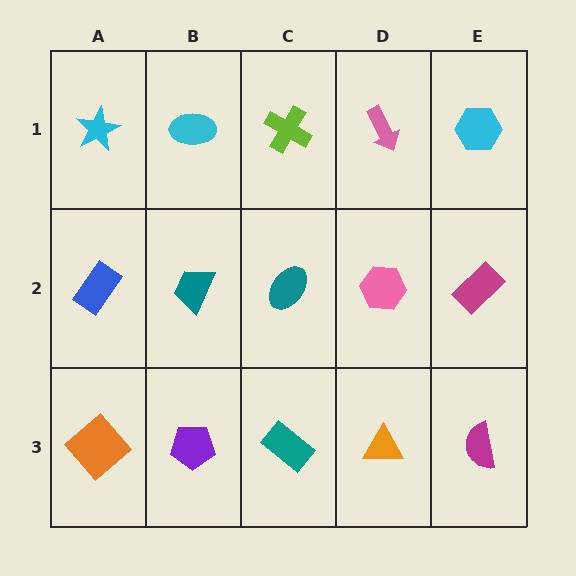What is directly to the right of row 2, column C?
A pink hexagon.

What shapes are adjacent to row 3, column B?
A teal trapezoid (row 2, column B), an orange diamond (row 3, column A), a teal rectangle (row 3, column C).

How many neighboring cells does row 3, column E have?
2.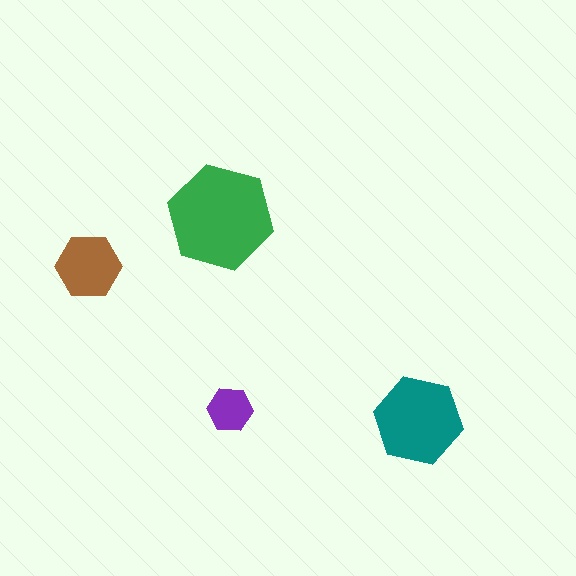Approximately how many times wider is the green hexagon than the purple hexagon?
About 2.5 times wider.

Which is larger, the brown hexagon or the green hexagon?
The green one.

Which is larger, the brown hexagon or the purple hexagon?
The brown one.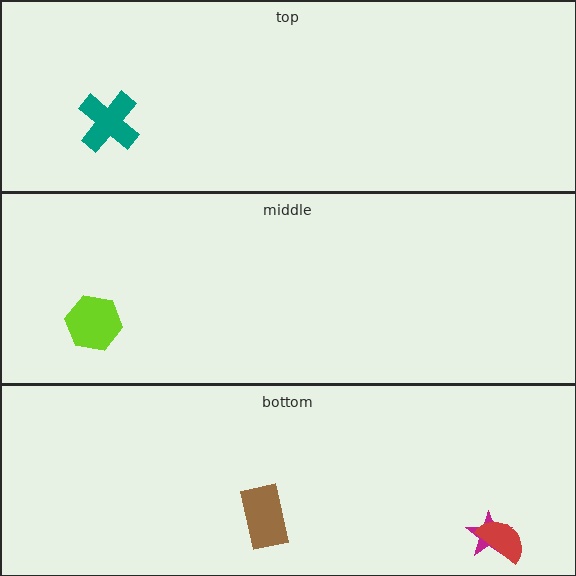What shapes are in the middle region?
The lime hexagon.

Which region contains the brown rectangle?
The bottom region.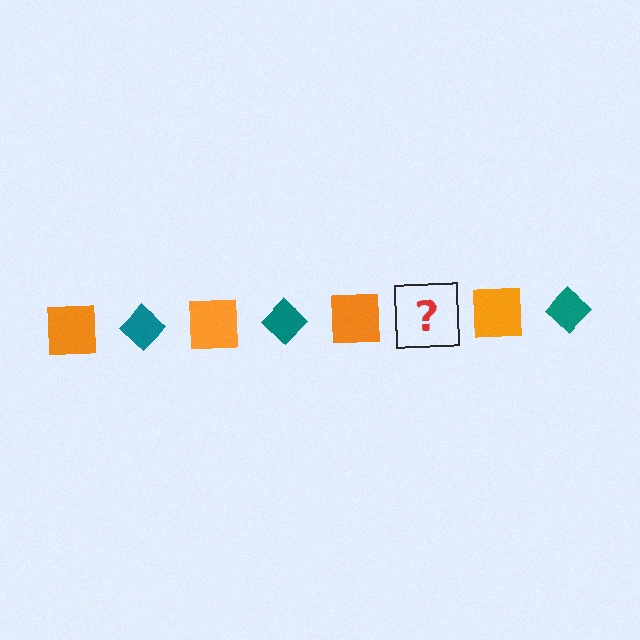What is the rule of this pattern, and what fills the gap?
The rule is that the pattern alternates between orange square and teal diamond. The gap should be filled with a teal diamond.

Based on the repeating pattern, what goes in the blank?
The blank should be a teal diamond.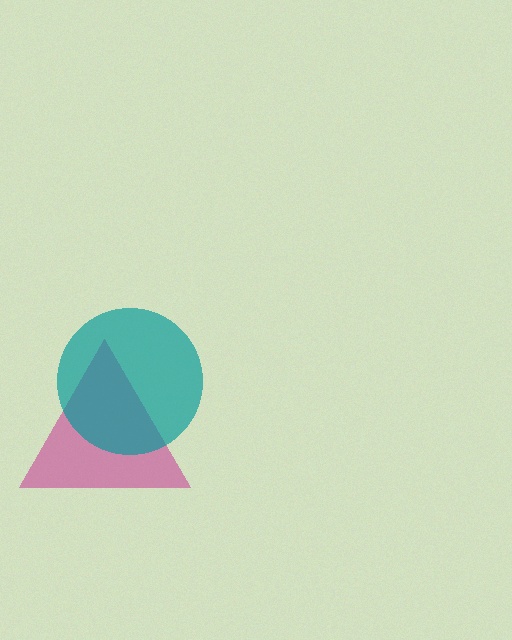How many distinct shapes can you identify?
There are 2 distinct shapes: a magenta triangle, a teal circle.